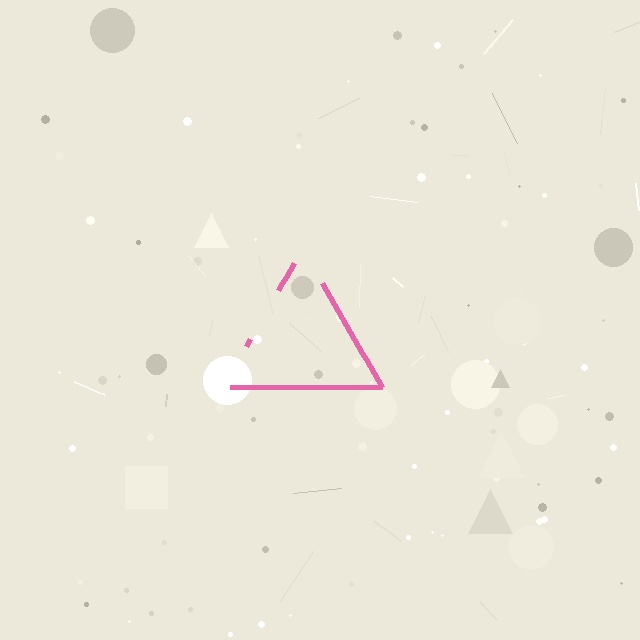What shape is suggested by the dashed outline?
The dashed outline suggests a triangle.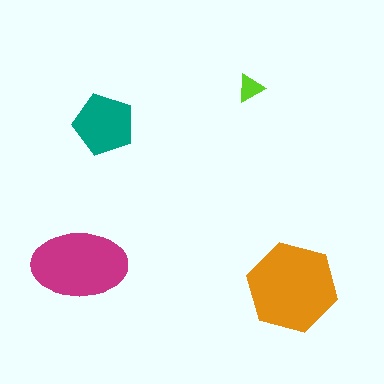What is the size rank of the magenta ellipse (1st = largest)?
2nd.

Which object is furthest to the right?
The orange hexagon is rightmost.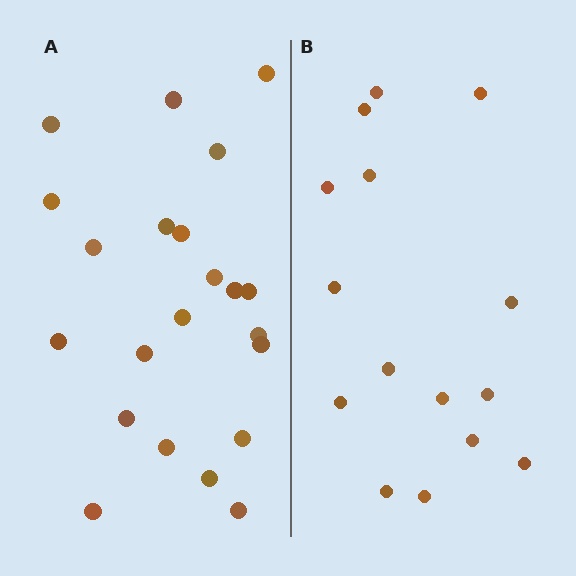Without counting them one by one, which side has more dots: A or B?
Region A (the left region) has more dots.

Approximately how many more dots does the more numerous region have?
Region A has roughly 8 or so more dots than region B.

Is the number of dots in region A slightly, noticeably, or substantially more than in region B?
Region A has substantially more. The ratio is roughly 1.5 to 1.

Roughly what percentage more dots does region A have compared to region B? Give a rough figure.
About 45% more.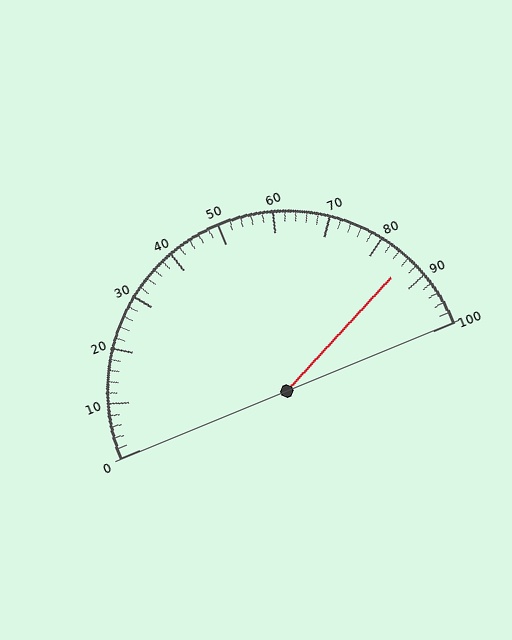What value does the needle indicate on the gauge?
The needle indicates approximately 86.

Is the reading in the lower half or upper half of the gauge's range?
The reading is in the upper half of the range (0 to 100).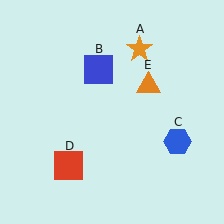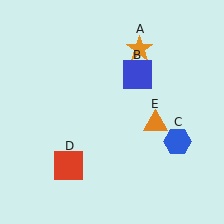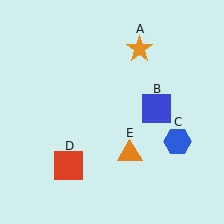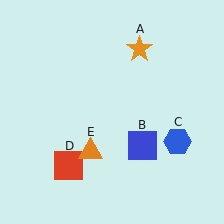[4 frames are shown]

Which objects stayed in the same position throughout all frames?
Orange star (object A) and blue hexagon (object C) and red square (object D) remained stationary.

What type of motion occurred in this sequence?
The blue square (object B), orange triangle (object E) rotated clockwise around the center of the scene.